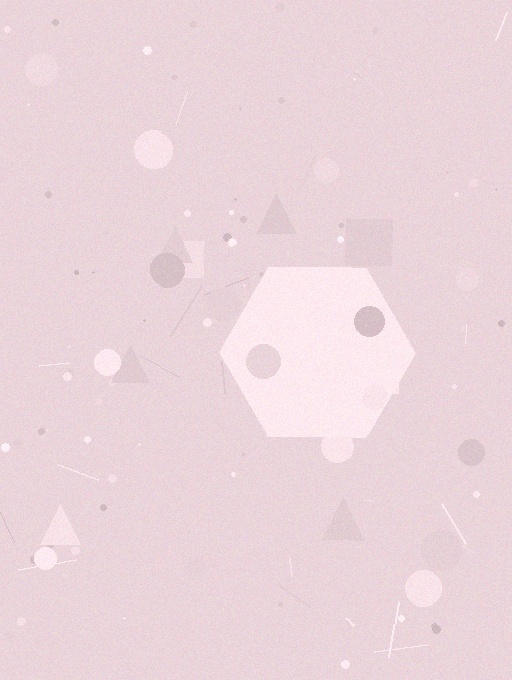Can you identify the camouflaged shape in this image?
The camouflaged shape is a hexagon.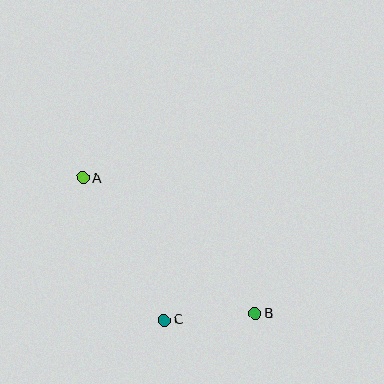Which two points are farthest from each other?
Points A and B are farthest from each other.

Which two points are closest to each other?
Points B and C are closest to each other.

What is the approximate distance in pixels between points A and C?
The distance between A and C is approximately 164 pixels.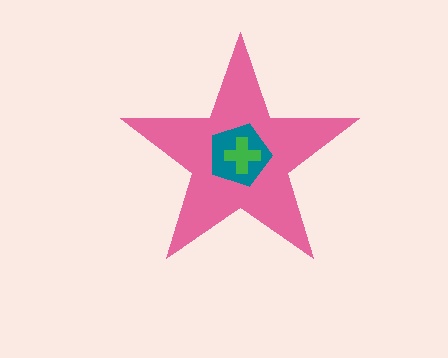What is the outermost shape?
The pink star.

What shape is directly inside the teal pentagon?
The green cross.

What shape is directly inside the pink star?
The teal pentagon.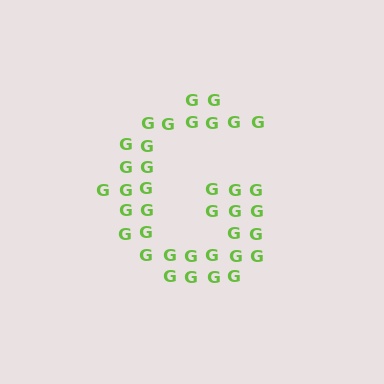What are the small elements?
The small elements are letter G's.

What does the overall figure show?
The overall figure shows the letter G.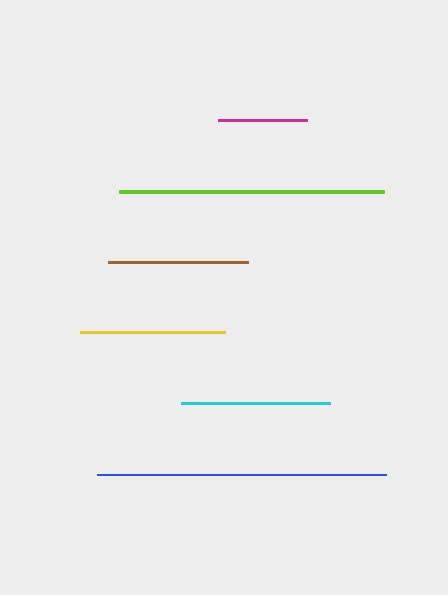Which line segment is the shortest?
The magenta line is the shortest at approximately 89 pixels.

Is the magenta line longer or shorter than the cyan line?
The cyan line is longer than the magenta line.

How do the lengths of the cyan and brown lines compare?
The cyan and brown lines are approximately the same length.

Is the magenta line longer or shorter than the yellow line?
The yellow line is longer than the magenta line.